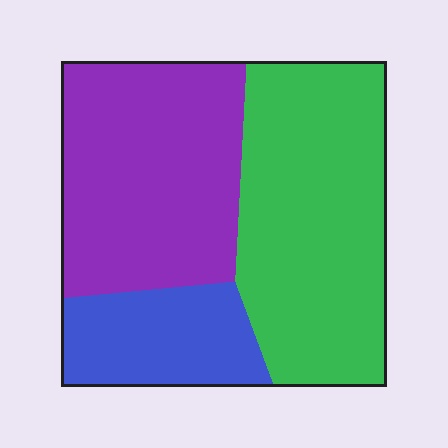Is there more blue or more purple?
Purple.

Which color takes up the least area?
Blue, at roughly 20%.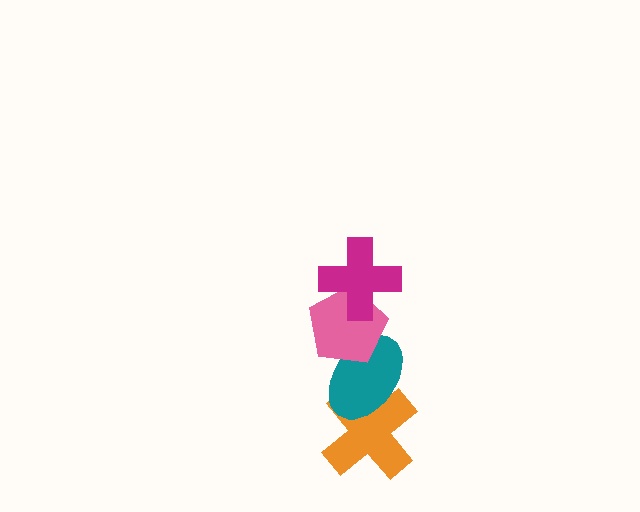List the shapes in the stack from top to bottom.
From top to bottom: the magenta cross, the pink pentagon, the teal ellipse, the orange cross.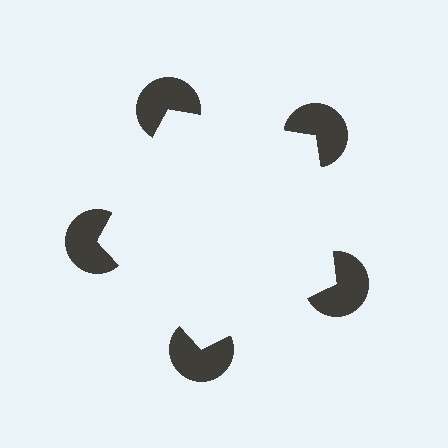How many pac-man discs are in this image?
There are 5 — one at each vertex of the illusory pentagon.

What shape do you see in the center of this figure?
An illusory pentagon — its edges are inferred from the aligned wedge cuts in the pac-man discs, not physically drawn.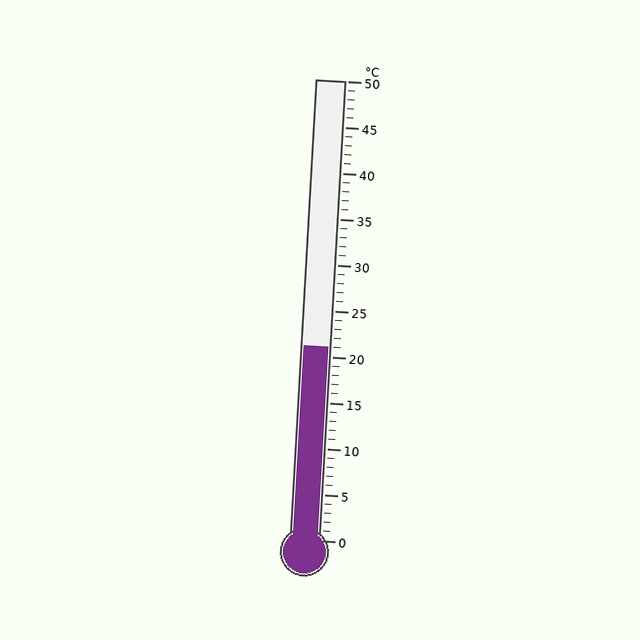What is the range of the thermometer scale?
The thermometer scale ranges from 0°C to 50°C.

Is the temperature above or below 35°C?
The temperature is below 35°C.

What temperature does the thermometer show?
The thermometer shows approximately 21°C.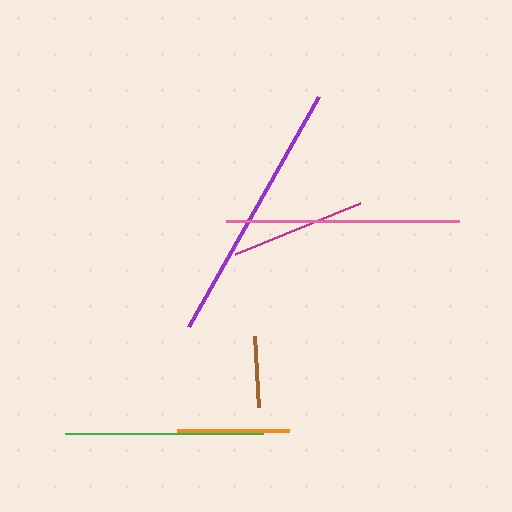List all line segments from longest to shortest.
From longest to shortest: purple, pink, green, magenta, orange, brown.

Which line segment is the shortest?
The brown line is the shortest at approximately 71 pixels.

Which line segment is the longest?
The purple line is the longest at approximately 264 pixels.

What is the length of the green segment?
The green segment is approximately 198 pixels long.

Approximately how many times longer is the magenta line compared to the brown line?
The magenta line is approximately 1.9 times the length of the brown line.